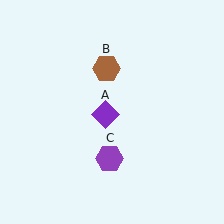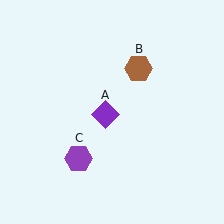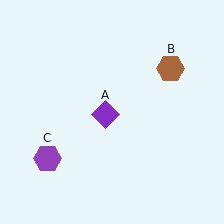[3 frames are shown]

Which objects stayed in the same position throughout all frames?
Purple diamond (object A) remained stationary.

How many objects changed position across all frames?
2 objects changed position: brown hexagon (object B), purple hexagon (object C).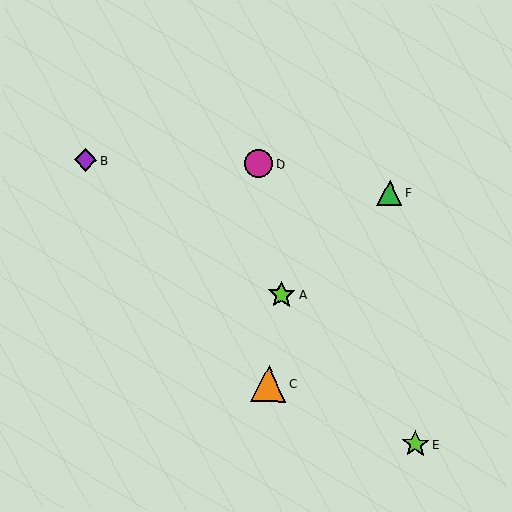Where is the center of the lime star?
The center of the lime star is at (282, 295).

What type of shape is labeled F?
Shape F is a green triangle.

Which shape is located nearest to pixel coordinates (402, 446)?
The lime star (labeled E) at (415, 444) is nearest to that location.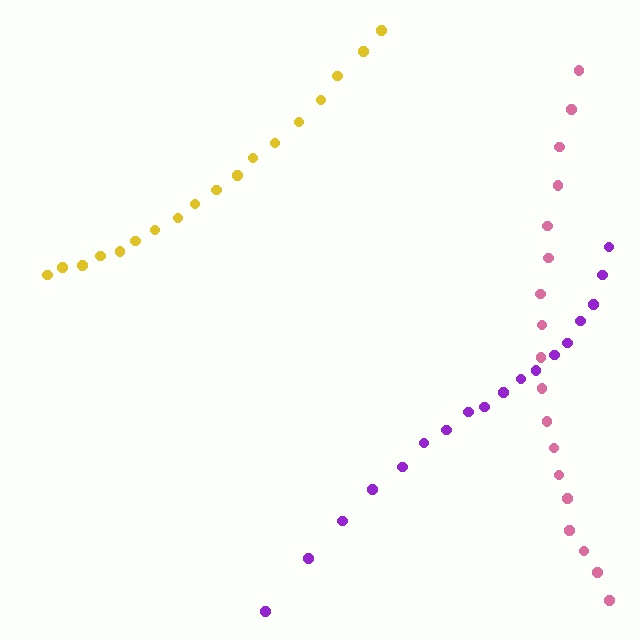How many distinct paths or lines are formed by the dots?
There are 3 distinct paths.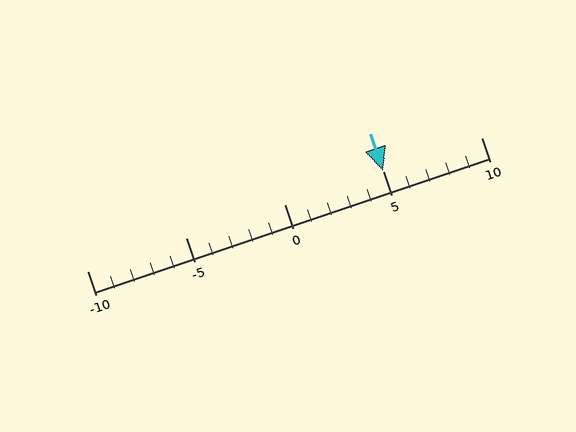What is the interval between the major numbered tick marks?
The major tick marks are spaced 5 units apart.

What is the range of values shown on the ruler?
The ruler shows values from -10 to 10.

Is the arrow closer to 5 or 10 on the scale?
The arrow is closer to 5.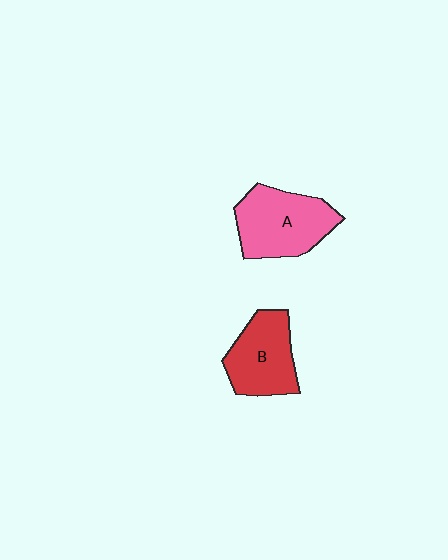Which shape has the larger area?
Shape A (pink).